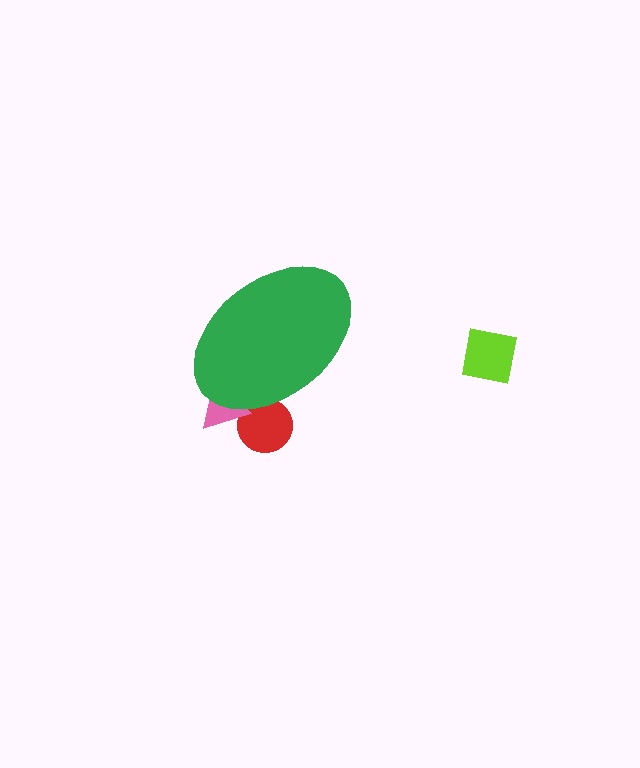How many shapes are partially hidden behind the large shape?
2 shapes are partially hidden.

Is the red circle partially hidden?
Yes, the red circle is partially hidden behind the green ellipse.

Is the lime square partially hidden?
No, the lime square is fully visible.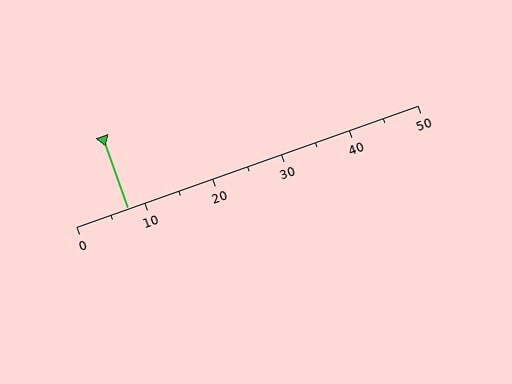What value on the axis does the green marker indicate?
The marker indicates approximately 7.5.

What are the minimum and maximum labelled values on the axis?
The axis runs from 0 to 50.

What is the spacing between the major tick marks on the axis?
The major ticks are spaced 10 apart.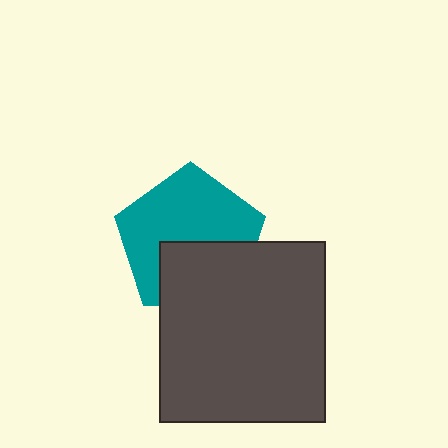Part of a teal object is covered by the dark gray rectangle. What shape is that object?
It is a pentagon.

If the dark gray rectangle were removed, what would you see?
You would see the complete teal pentagon.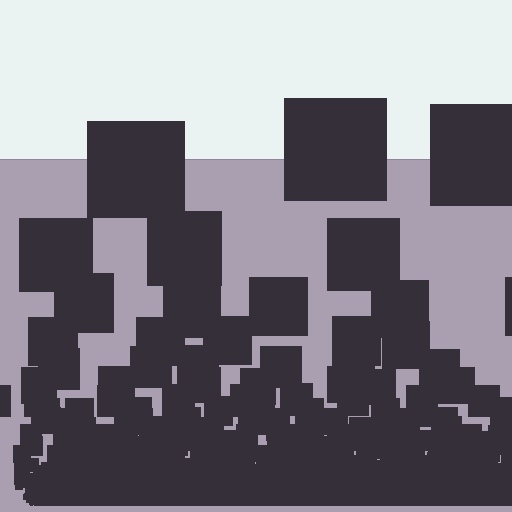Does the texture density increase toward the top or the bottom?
Density increases toward the bottom.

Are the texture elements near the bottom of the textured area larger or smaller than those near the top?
Smaller. The gradient is inverted — elements near the bottom are smaller and denser.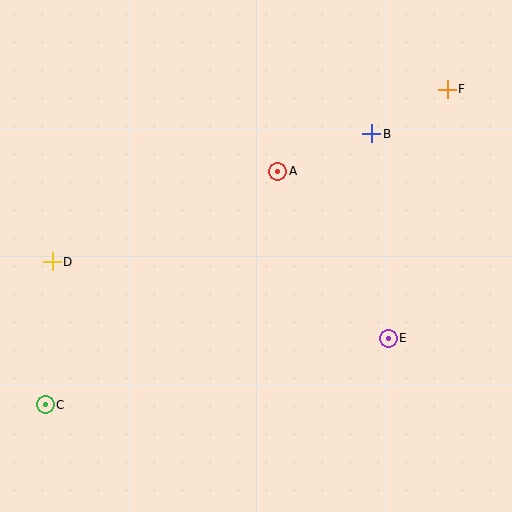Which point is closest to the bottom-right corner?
Point E is closest to the bottom-right corner.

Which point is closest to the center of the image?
Point A at (278, 171) is closest to the center.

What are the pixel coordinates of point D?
Point D is at (52, 262).